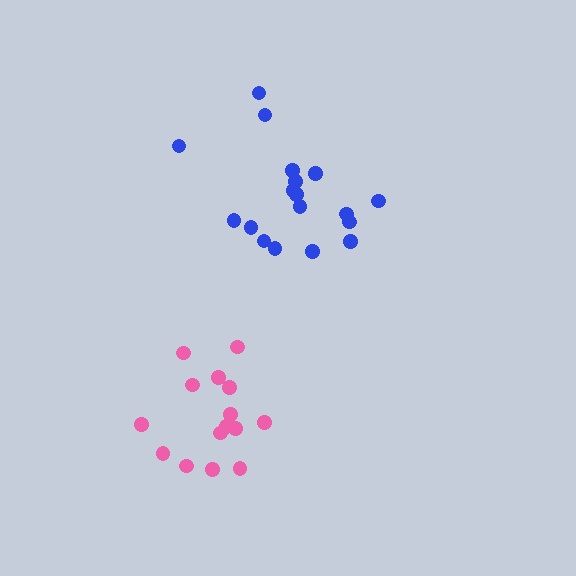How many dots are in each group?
Group 1: 15 dots, Group 2: 18 dots (33 total).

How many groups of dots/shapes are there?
There are 2 groups.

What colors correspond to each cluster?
The clusters are colored: pink, blue.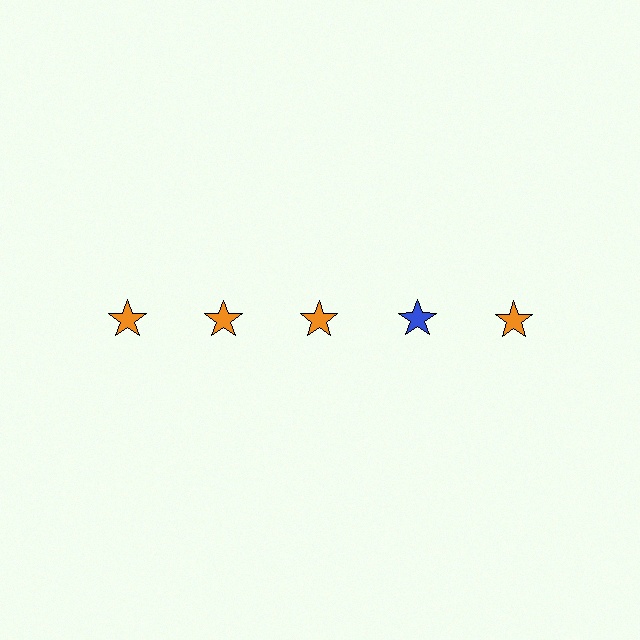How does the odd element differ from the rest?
It has a different color: blue instead of orange.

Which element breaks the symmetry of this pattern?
The blue star in the top row, second from right column breaks the symmetry. All other shapes are orange stars.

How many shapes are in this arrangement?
There are 5 shapes arranged in a grid pattern.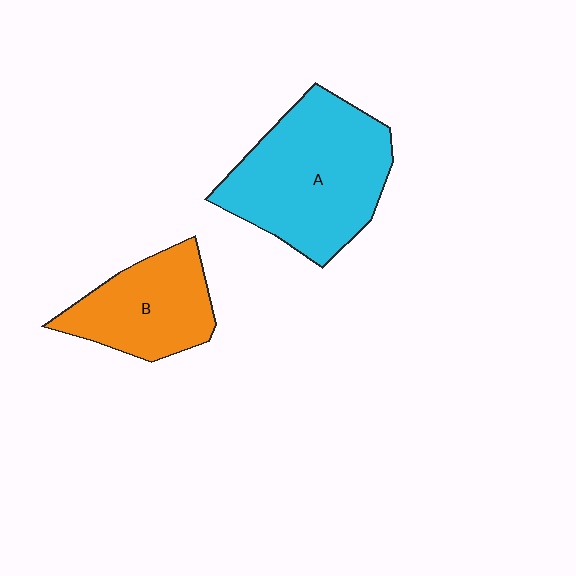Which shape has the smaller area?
Shape B (orange).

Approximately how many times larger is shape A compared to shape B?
Approximately 1.6 times.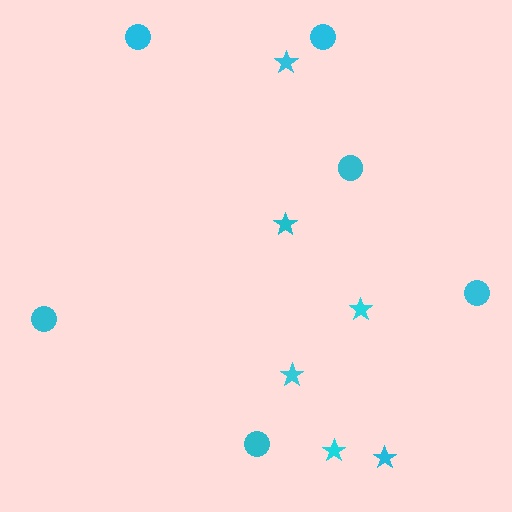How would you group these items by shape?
There are 2 groups: one group of circles (6) and one group of stars (6).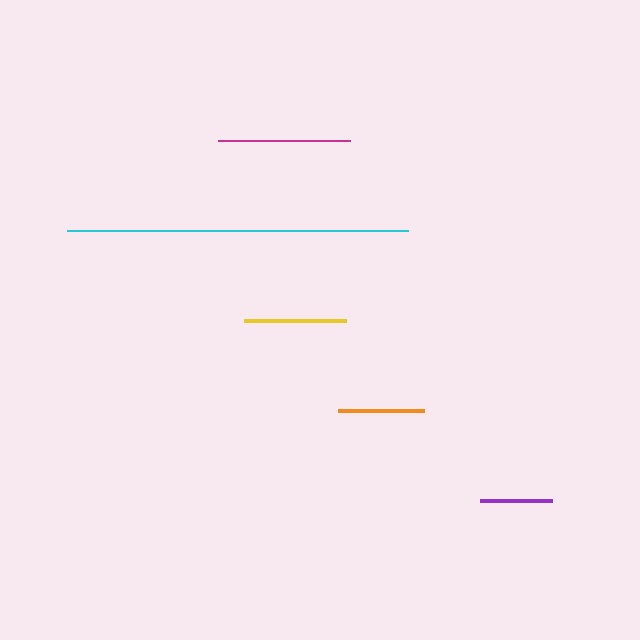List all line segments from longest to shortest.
From longest to shortest: cyan, magenta, yellow, orange, purple.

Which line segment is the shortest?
The purple line is the shortest at approximately 73 pixels.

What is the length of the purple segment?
The purple segment is approximately 73 pixels long.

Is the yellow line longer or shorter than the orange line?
The yellow line is longer than the orange line.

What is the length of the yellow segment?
The yellow segment is approximately 102 pixels long.